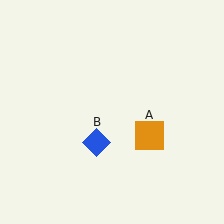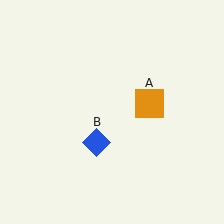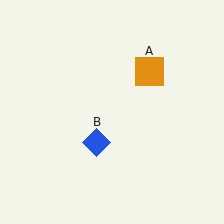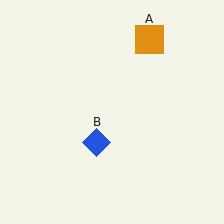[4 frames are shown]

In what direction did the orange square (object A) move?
The orange square (object A) moved up.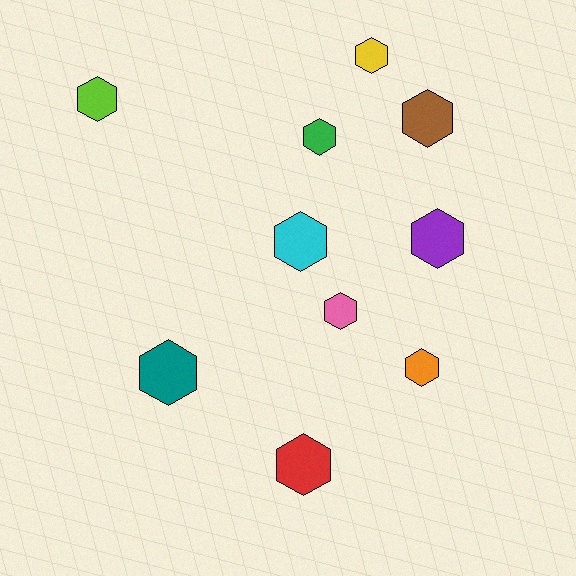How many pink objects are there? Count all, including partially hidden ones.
There is 1 pink object.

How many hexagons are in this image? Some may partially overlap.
There are 10 hexagons.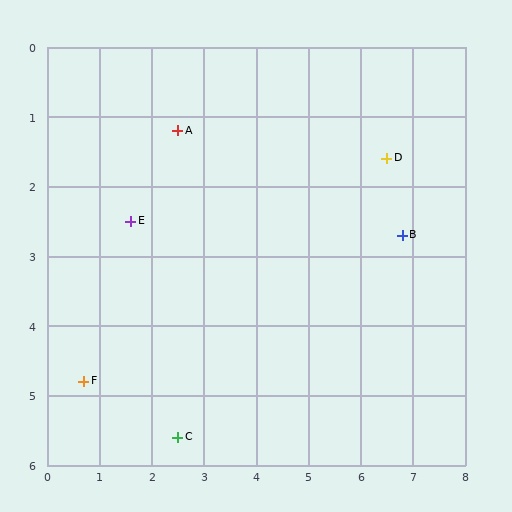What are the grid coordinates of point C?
Point C is at approximately (2.5, 5.6).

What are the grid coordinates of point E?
Point E is at approximately (1.6, 2.5).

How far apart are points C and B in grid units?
Points C and B are about 5.2 grid units apart.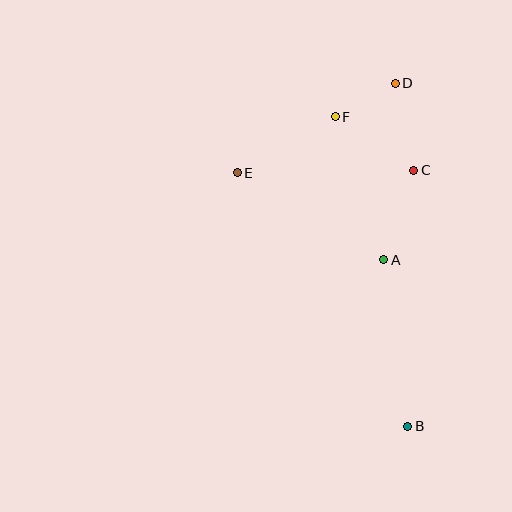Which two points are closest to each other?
Points D and F are closest to each other.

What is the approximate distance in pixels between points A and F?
The distance between A and F is approximately 151 pixels.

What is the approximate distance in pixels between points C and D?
The distance between C and D is approximately 89 pixels.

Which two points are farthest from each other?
Points B and D are farthest from each other.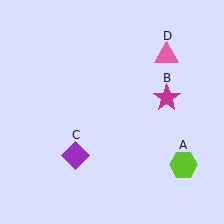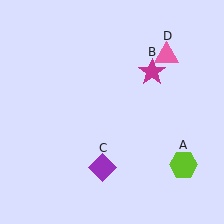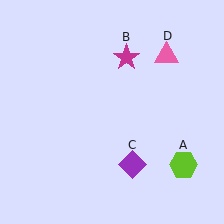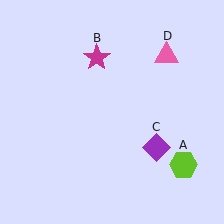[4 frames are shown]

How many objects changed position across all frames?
2 objects changed position: magenta star (object B), purple diamond (object C).